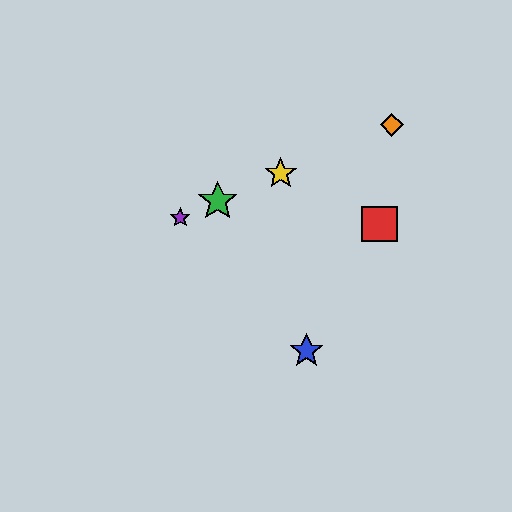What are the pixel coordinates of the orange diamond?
The orange diamond is at (392, 125).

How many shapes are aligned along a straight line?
4 shapes (the green star, the yellow star, the purple star, the orange diamond) are aligned along a straight line.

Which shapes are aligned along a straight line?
The green star, the yellow star, the purple star, the orange diamond are aligned along a straight line.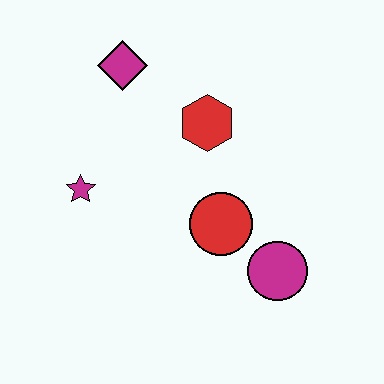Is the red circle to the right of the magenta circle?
No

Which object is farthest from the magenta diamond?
The magenta circle is farthest from the magenta diamond.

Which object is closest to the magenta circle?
The red circle is closest to the magenta circle.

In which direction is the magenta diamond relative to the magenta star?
The magenta diamond is above the magenta star.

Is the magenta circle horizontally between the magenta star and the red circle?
No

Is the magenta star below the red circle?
No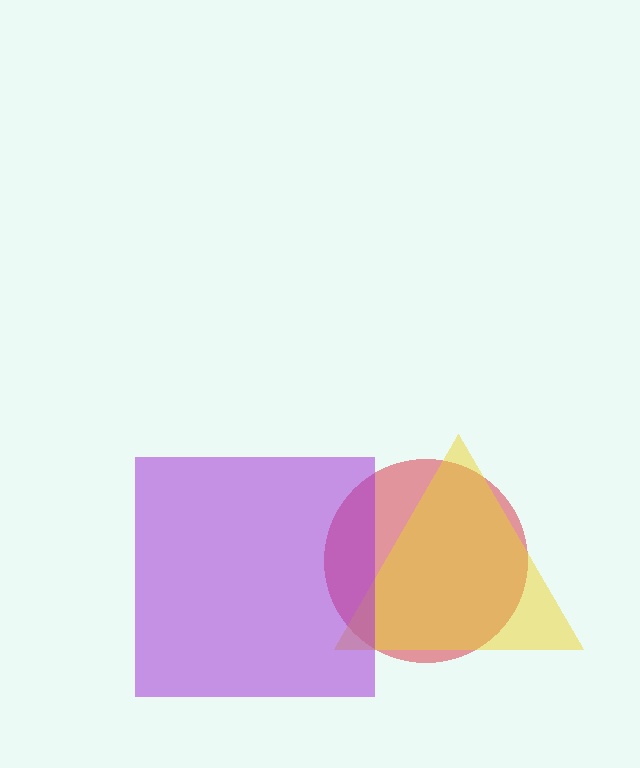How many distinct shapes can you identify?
There are 3 distinct shapes: a red circle, a yellow triangle, a purple square.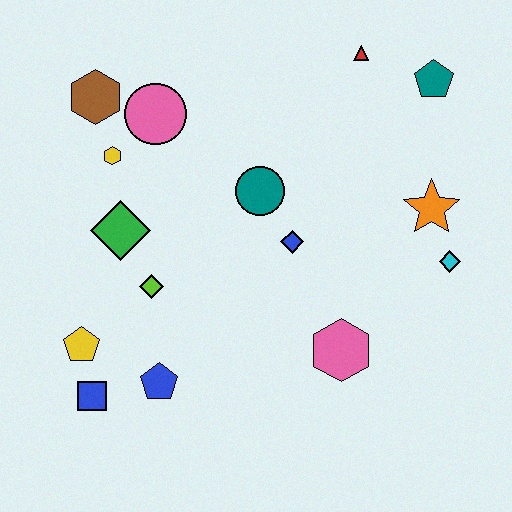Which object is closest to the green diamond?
The lime diamond is closest to the green diamond.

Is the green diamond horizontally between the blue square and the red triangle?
Yes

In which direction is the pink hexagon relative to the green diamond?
The pink hexagon is to the right of the green diamond.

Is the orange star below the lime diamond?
No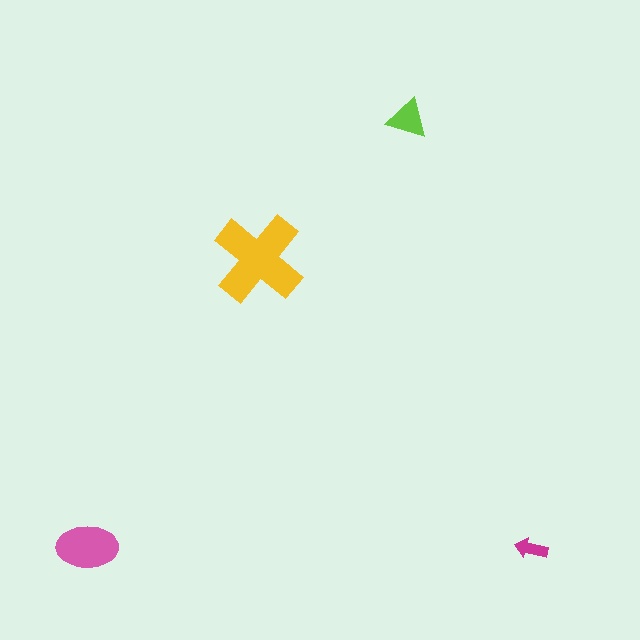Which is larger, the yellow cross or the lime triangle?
The yellow cross.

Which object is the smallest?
The magenta arrow.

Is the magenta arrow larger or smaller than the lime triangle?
Smaller.